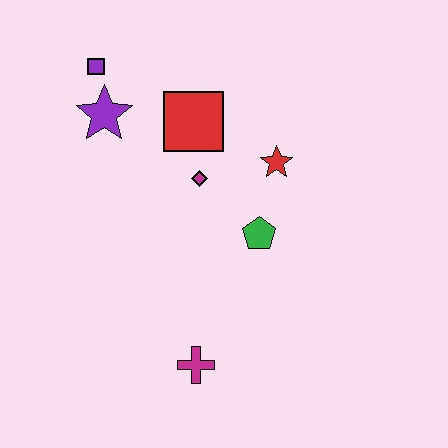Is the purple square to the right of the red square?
No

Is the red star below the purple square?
Yes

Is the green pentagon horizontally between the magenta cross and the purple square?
No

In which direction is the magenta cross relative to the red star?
The magenta cross is below the red star.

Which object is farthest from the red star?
The magenta cross is farthest from the red star.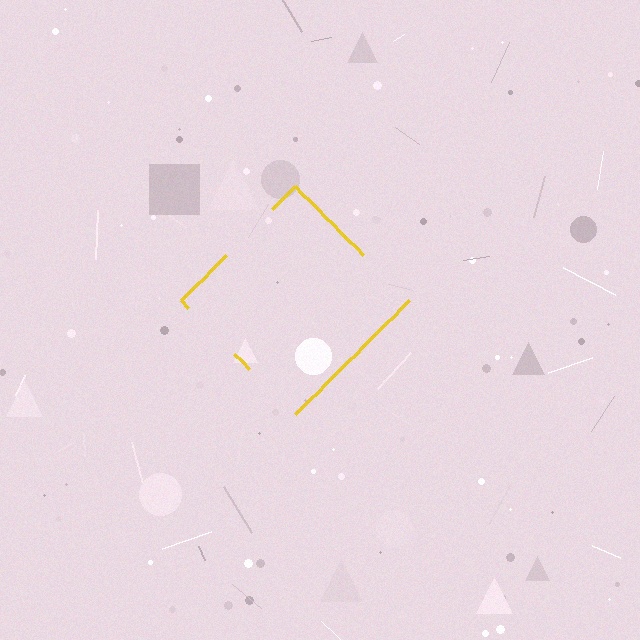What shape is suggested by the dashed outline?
The dashed outline suggests a diamond.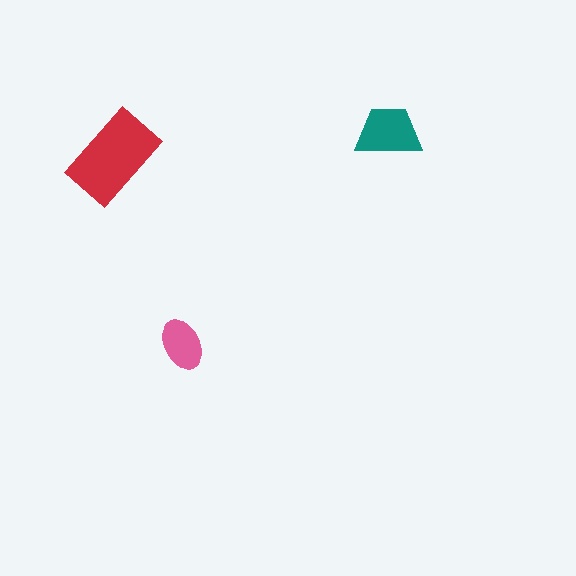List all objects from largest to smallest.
The red rectangle, the teal trapezoid, the pink ellipse.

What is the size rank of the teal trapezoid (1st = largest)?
2nd.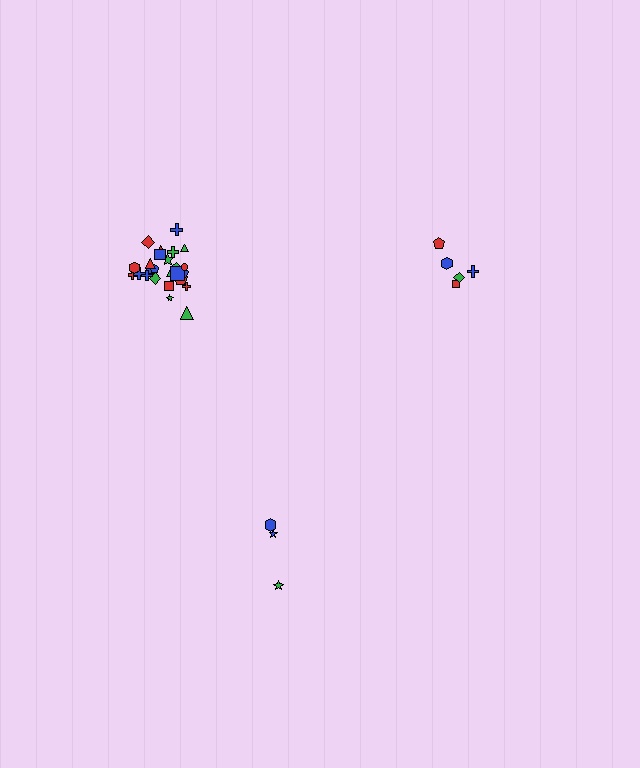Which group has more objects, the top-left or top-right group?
The top-left group.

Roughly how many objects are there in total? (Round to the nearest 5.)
Roughly 35 objects in total.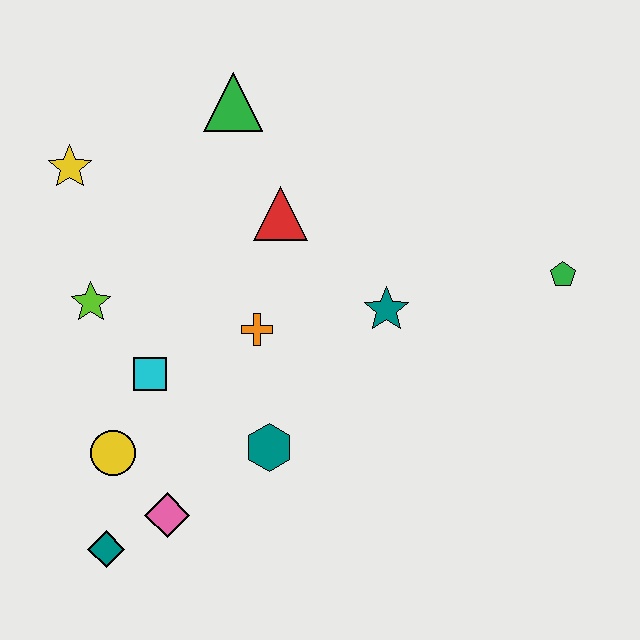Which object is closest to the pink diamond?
The teal diamond is closest to the pink diamond.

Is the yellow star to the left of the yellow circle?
Yes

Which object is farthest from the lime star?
The green pentagon is farthest from the lime star.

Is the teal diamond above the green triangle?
No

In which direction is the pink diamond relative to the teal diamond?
The pink diamond is to the right of the teal diamond.